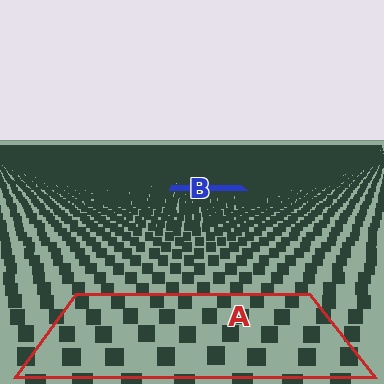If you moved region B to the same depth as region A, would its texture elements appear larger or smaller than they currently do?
They would appear larger. At a closer depth, the same texture elements are projected at a bigger on-screen size.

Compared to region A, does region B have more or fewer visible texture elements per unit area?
Region B has more texture elements per unit area — they are packed more densely because it is farther away.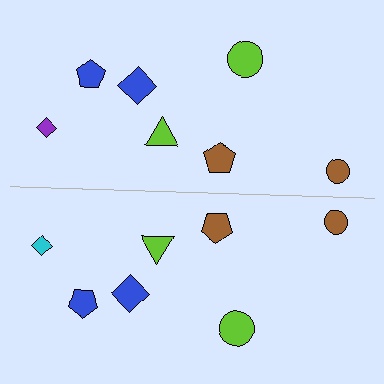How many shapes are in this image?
There are 14 shapes in this image.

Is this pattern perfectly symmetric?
No, the pattern is not perfectly symmetric. The cyan diamond on the bottom side breaks the symmetry — its mirror counterpart is purple.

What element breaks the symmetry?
The cyan diamond on the bottom side breaks the symmetry — its mirror counterpart is purple.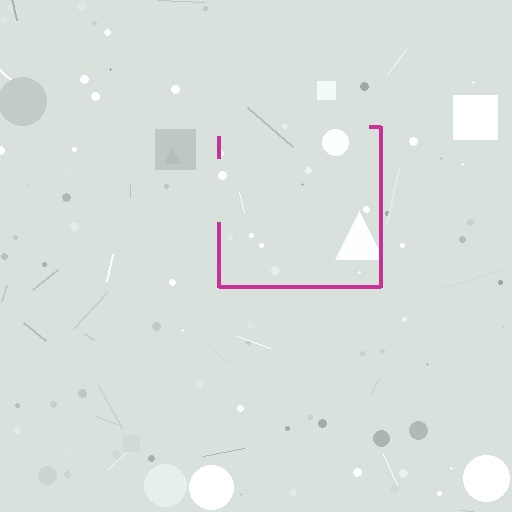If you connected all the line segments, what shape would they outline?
They would outline a square.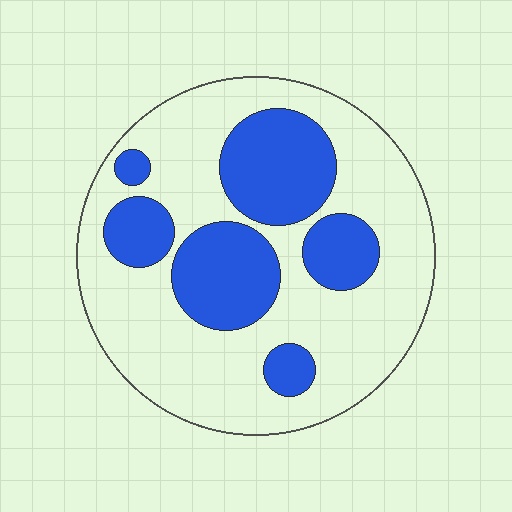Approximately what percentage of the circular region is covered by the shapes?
Approximately 30%.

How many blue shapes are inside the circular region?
6.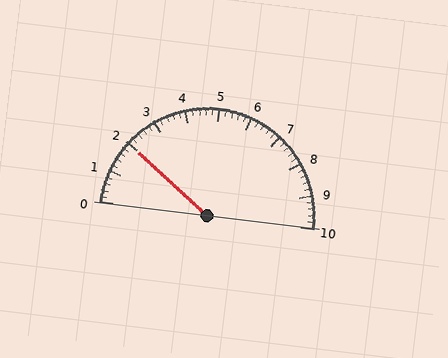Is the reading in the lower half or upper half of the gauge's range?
The reading is in the lower half of the range (0 to 10).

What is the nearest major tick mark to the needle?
The nearest major tick mark is 2.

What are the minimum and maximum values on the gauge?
The gauge ranges from 0 to 10.